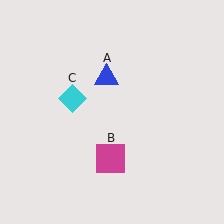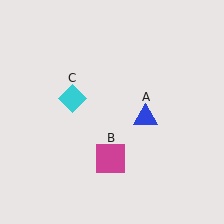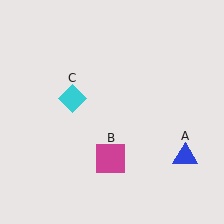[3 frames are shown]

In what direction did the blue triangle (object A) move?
The blue triangle (object A) moved down and to the right.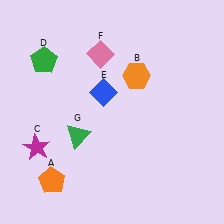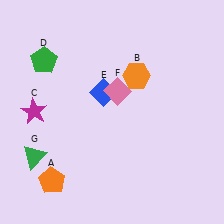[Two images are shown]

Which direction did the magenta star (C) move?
The magenta star (C) moved up.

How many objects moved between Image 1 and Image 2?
3 objects moved between the two images.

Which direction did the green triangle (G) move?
The green triangle (G) moved left.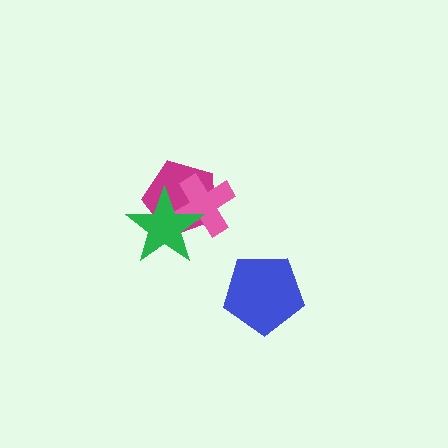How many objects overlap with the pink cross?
2 objects overlap with the pink cross.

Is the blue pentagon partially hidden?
No, no other shape covers it.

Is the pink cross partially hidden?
Yes, it is partially covered by another shape.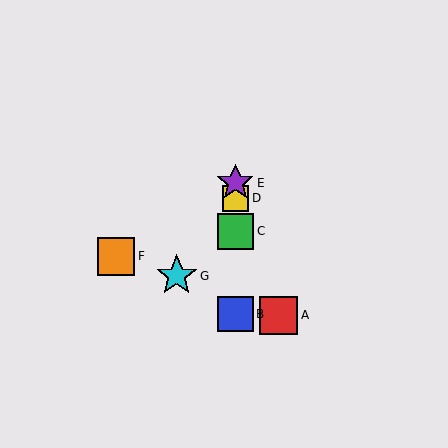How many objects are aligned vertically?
4 objects (B, C, D, E) are aligned vertically.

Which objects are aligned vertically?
Objects B, C, D, E are aligned vertically.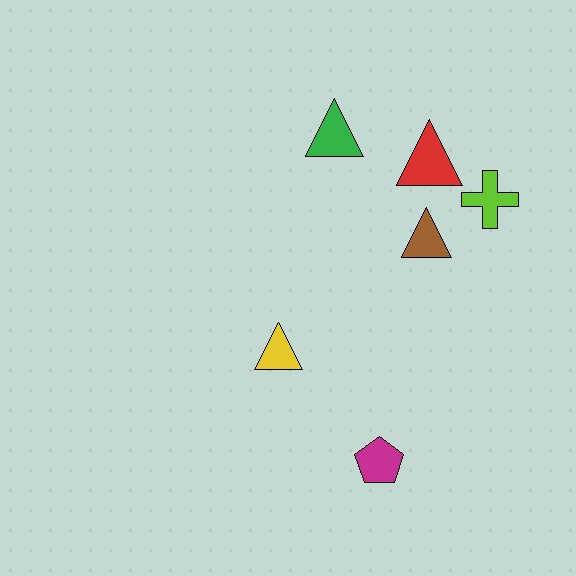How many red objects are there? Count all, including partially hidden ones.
There is 1 red object.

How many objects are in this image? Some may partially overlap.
There are 6 objects.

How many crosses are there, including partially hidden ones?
There is 1 cross.